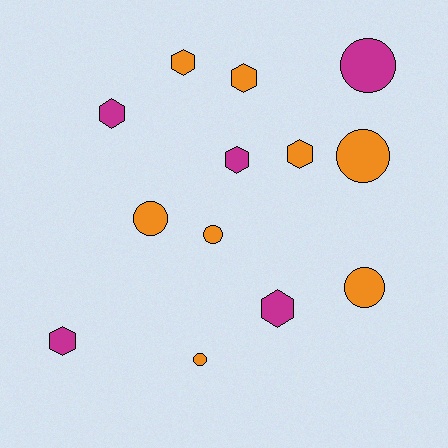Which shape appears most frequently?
Hexagon, with 7 objects.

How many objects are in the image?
There are 13 objects.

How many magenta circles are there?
There is 1 magenta circle.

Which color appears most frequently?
Orange, with 8 objects.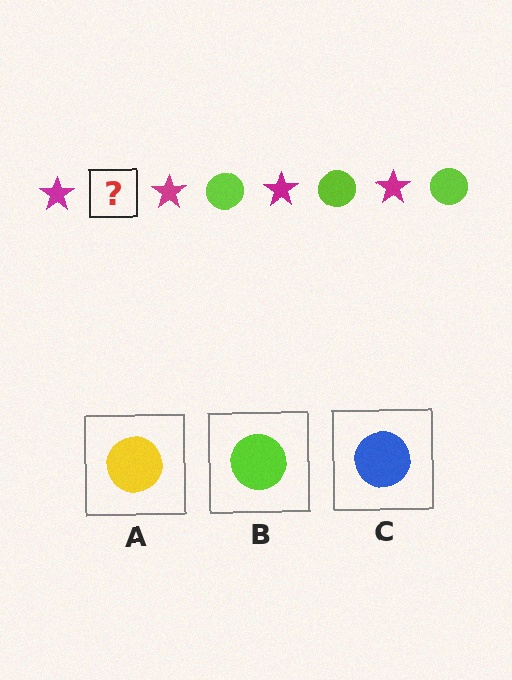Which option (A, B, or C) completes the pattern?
B.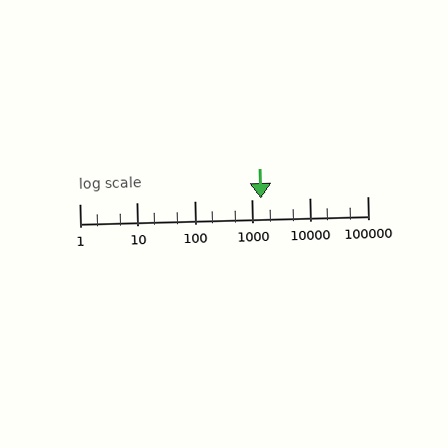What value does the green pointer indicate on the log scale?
The pointer indicates approximately 1400.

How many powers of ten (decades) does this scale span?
The scale spans 5 decades, from 1 to 100000.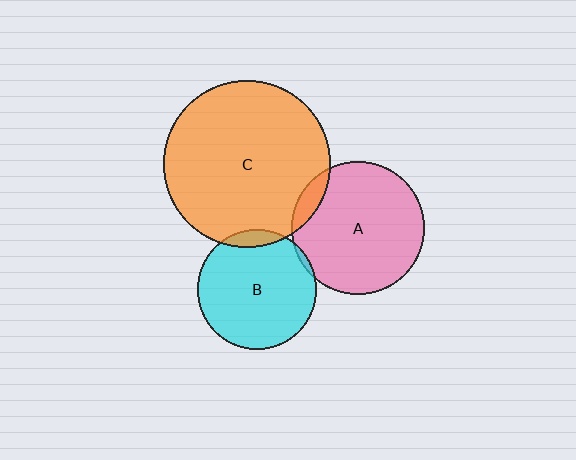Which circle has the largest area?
Circle C (orange).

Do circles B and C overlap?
Yes.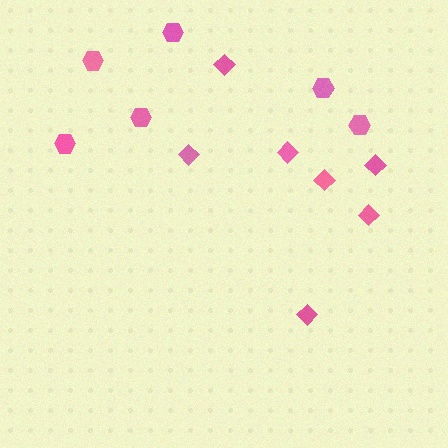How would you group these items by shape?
There are 2 groups: one group of hexagons (6) and one group of diamonds (7).